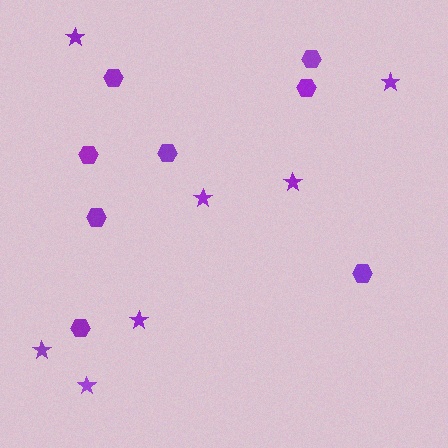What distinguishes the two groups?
There are 2 groups: one group of stars (7) and one group of hexagons (8).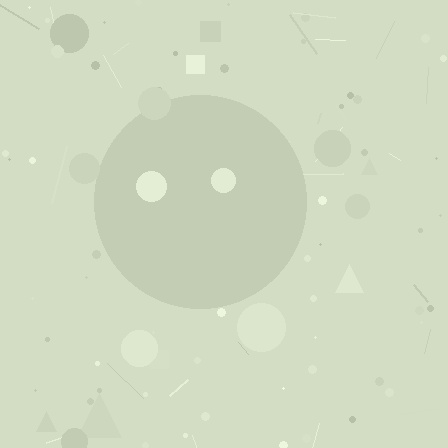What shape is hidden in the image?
A circle is hidden in the image.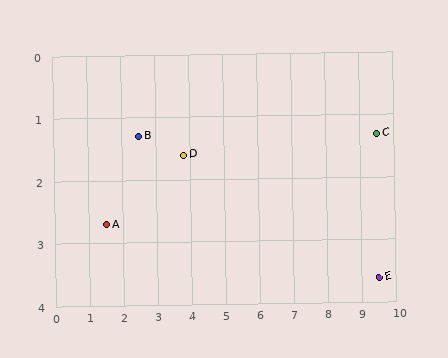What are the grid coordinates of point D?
Point D is at approximately (3.8, 1.6).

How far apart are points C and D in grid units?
Points C and D are about 5.7 grid units apart.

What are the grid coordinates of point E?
Point E is at approximately (9.5, 3.6).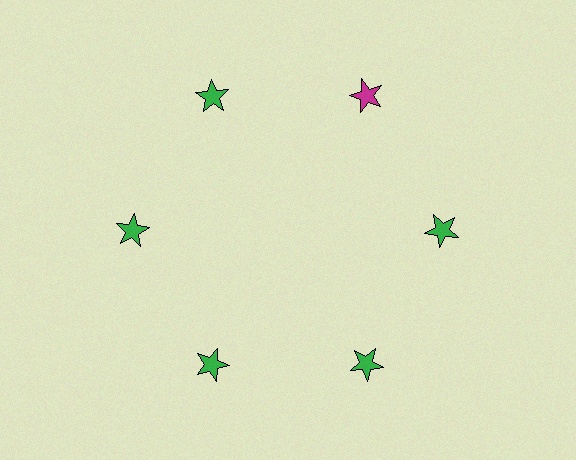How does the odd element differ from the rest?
It has a different color: magenta instead of green.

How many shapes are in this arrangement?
There are 6 shapes arranged in a ring pattern.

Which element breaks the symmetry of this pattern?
The magenta star at roughly the 1 o'clock position breaks the symmetry. All other shapes are green stars.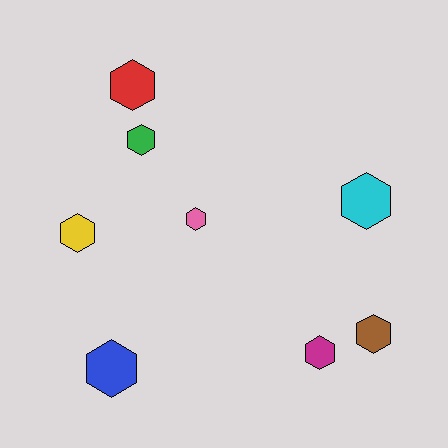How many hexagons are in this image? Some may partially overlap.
There are 8 hexagons.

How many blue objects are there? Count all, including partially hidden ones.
There is 1 blue object.